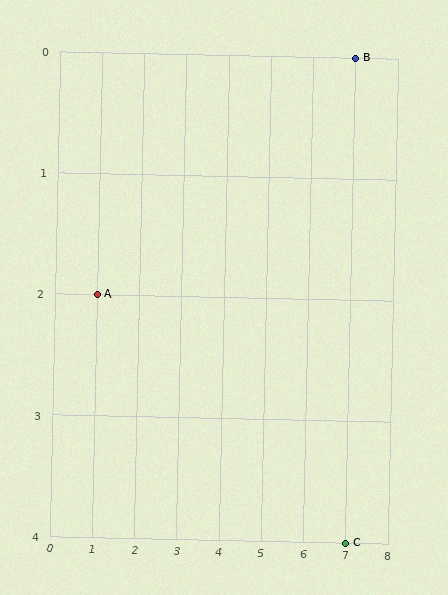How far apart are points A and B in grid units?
Points A and B are 6 columns and 2 rows apart (about 6.3 grid units diagonally).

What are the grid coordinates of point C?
Point C is at grid coordinates (7, 4).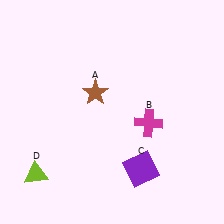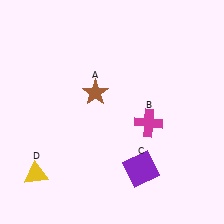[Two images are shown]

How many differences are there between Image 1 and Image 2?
There is 1 difference between the two images.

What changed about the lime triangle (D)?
In Image 1, D is lime. In Image 2, it changed to yellow.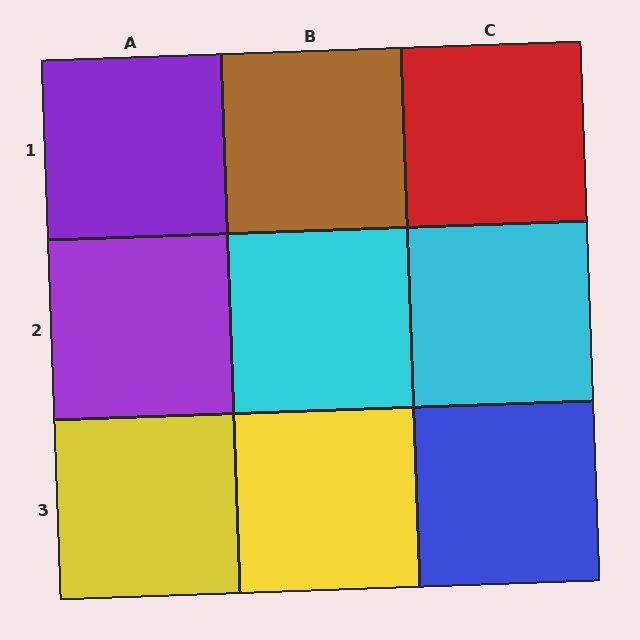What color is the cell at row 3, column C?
Blue.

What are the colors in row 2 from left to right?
Purple, cyan, cyan.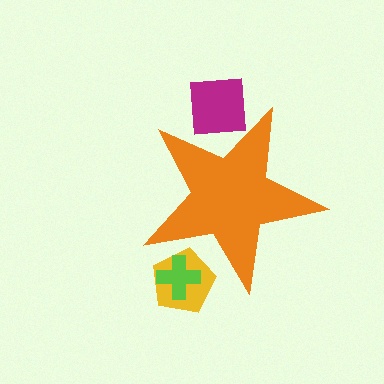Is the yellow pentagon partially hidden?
Yes, the yellow pentagon is partially hidden behind the orange star.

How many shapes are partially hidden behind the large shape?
3 shapes are partially hidden.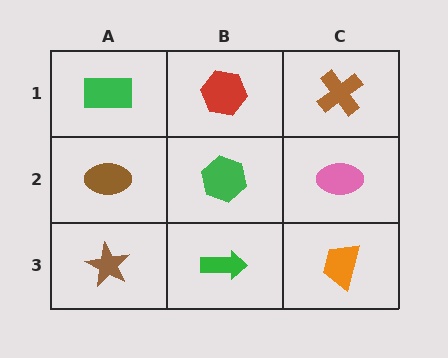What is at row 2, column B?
A green hexagon.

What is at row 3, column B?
A green arrow.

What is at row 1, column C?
A brown cross.